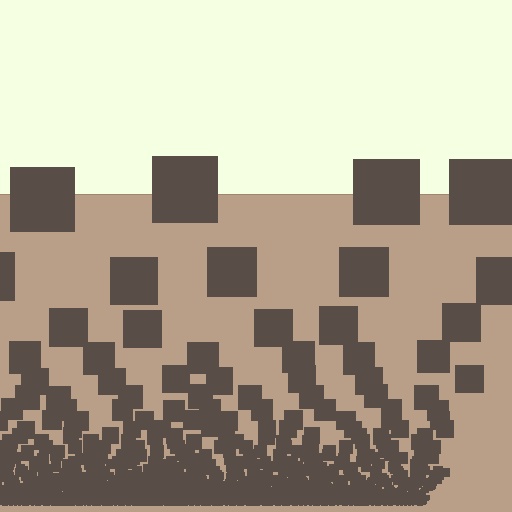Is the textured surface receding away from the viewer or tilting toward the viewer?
The surface appears to tilt toward the viewer. Texture elements get larger and sparser toward the top.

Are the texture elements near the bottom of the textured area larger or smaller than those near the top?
Smaller. The gradient is inverted — elements near the bottom are smaller and denser.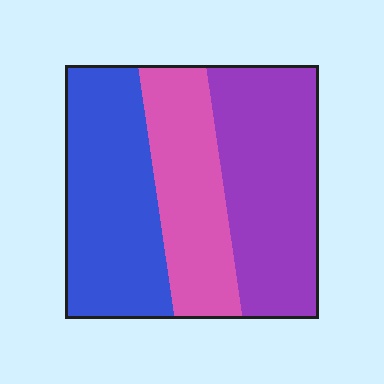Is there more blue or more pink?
Blue.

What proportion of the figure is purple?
Purple takes up about three eighths (3/8) of the figure.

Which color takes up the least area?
Pink, at roughly 25%.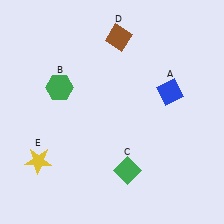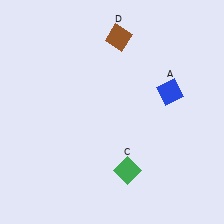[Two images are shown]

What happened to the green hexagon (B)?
The green hexagon (B) was removed in Image 2. It was in the top-left area of Image 1.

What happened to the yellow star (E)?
The yellow star (E) was removed in Image 2. It was in the bottom-left area of Image 1.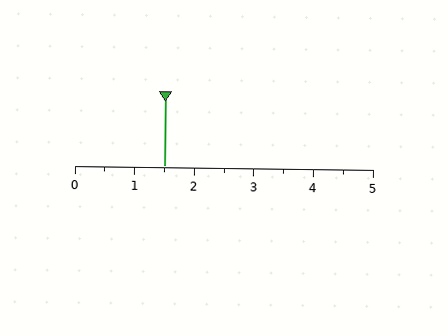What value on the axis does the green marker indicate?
The marker indicates approximately 1.5.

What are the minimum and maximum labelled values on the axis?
The axis runs from 0 to 5.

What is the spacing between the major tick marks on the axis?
The major ticks are spaced 1 apart.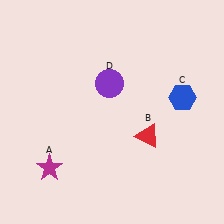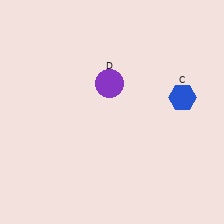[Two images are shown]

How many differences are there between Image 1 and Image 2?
There are 2 differences between the two images.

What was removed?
The magenta star (A), the red triangle (B) were removed in Image 2.